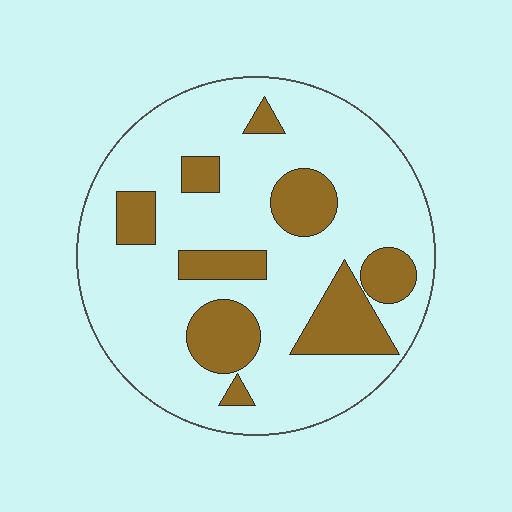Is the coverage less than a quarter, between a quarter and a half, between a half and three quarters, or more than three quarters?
Less than a quarter.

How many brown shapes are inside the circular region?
9.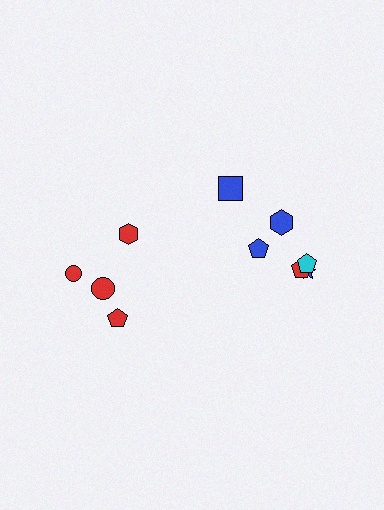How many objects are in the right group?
There are 6 objects.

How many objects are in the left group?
There are 4 objects.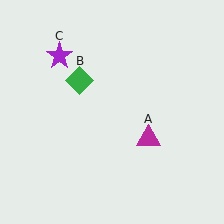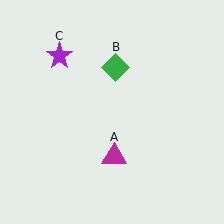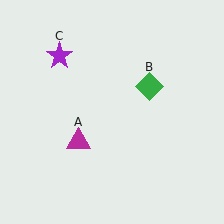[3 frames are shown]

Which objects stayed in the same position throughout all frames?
Purple star (object C) remained stationary.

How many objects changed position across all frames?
2 objects changed position: magenta triangle (object A), green diamond (object B).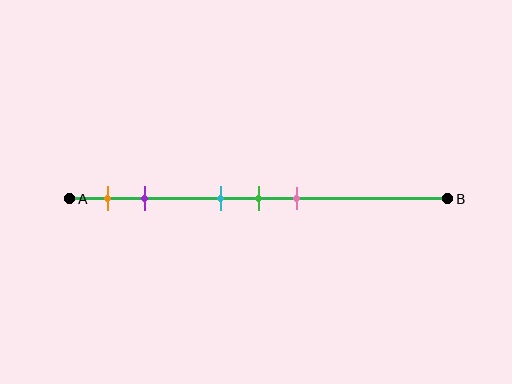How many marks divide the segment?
There are 5 marks dividing the segment.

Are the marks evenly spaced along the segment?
No, the marks are not evenly spaced.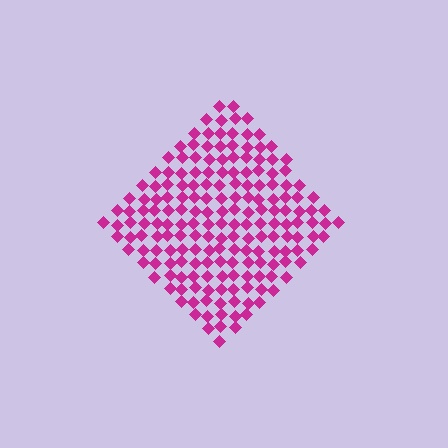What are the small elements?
The small elements are diamonds.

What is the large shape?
The large shape is a diamond.